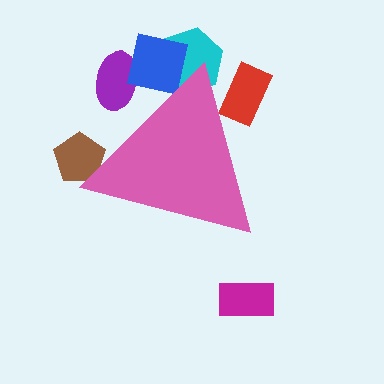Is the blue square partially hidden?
Yes, the blue square is partially hidden behind the pink triangle.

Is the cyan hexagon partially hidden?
Yes, the cyan hexagon is partially hidden behind the pink triangle.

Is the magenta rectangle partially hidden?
No, the magenta rectangle is fully visible.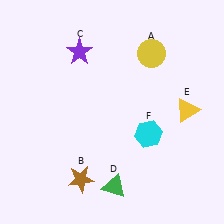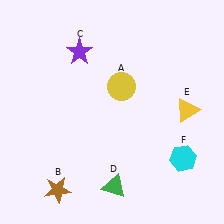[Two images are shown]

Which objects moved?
The objects that moved are: the yellow circle (A), the brown star (B), the cyan hexagon (F).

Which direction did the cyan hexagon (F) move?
The cyan hexagon (F) moved right.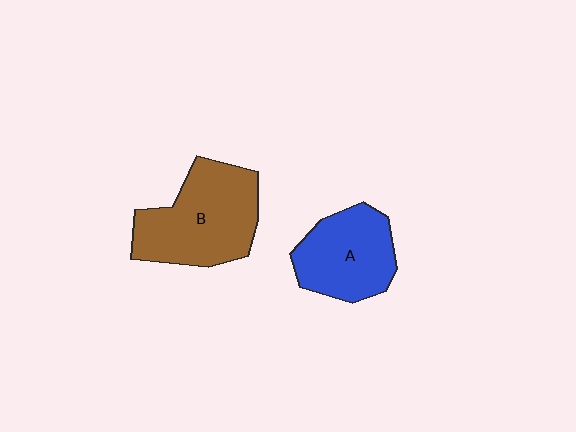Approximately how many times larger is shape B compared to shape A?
Approximately 1.3 times.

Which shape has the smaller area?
Shape A (blue).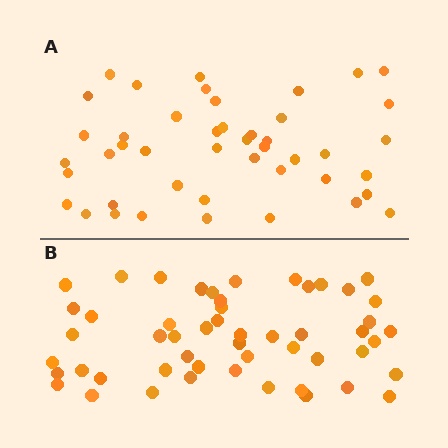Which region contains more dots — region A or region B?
Region B (the bottom region) has more dots.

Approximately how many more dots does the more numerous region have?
Region B has roughly 8 or so more dots than region A.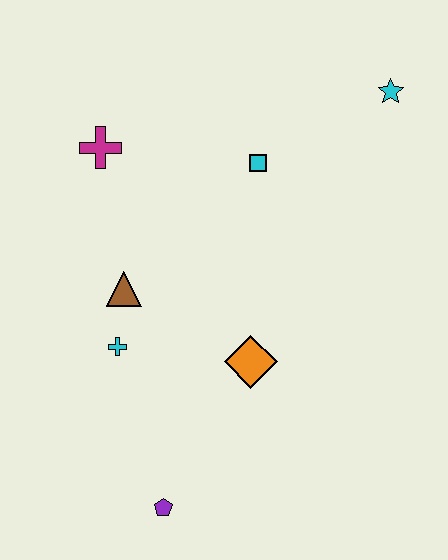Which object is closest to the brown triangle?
The cyan cross is closest to the brown triangle.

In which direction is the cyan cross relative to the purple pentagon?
The cyan cross is above the purple pentagon.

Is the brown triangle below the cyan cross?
No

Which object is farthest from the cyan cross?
The cyan star is farthest from the cyan cross.